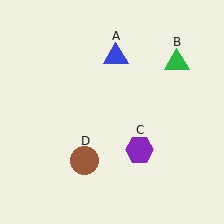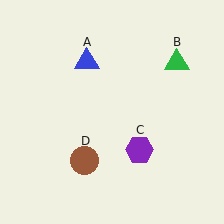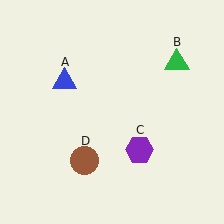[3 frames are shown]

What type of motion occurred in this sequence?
The blue triangle (object A) rotated counterclockwise around the center of the scene.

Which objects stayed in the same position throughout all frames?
Green triangle (object B) and purple hexagon (object C) and brown circle (object D) remained stationary.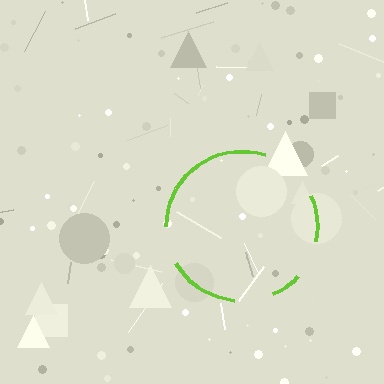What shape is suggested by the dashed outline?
The dashed outline suggests a circle.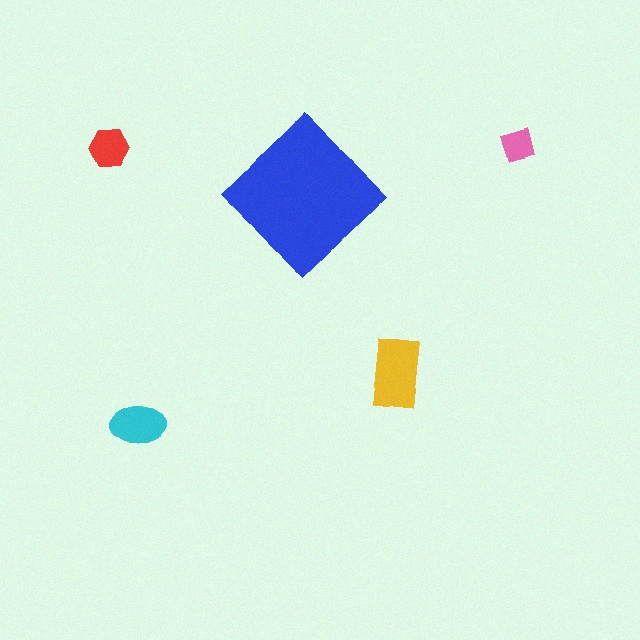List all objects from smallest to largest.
The pink diamond, the red hexagon, the cyan ellipse, the yellow rectangle, the blue diamond.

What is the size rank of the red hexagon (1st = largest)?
4th.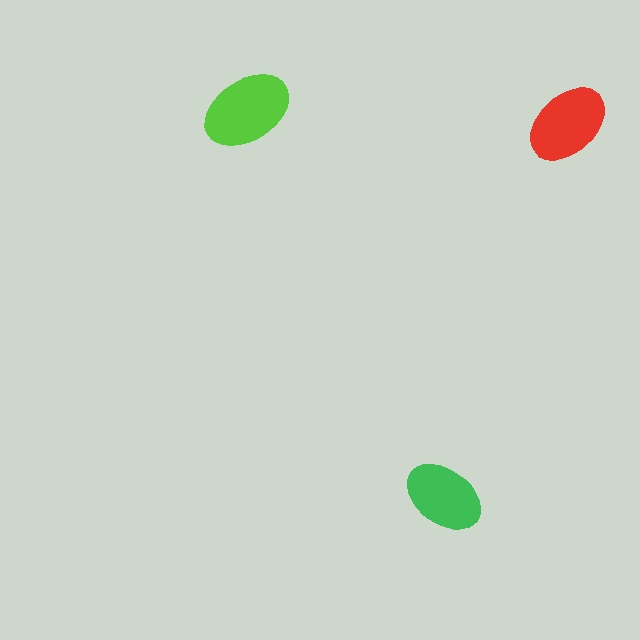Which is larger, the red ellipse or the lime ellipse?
The lime one.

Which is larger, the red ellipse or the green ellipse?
The red one.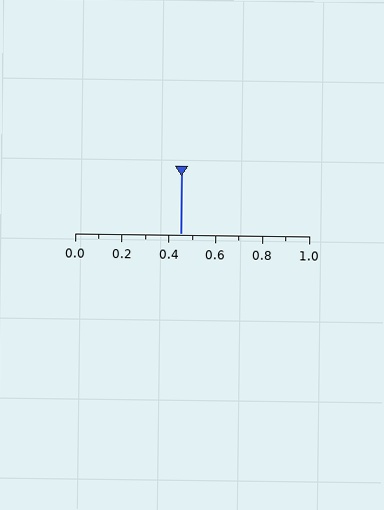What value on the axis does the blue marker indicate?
The marker indicates approximately 0.45.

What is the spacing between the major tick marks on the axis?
The major ticks are spaced 0.2 apart.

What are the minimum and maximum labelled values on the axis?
The axis runs from 0.0 to 1.0.